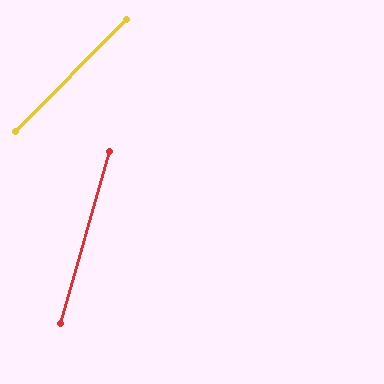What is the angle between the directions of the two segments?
Approximately 29 degrees.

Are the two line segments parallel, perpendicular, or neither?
Neither parallel nor perpendicular — they differ by about 29°.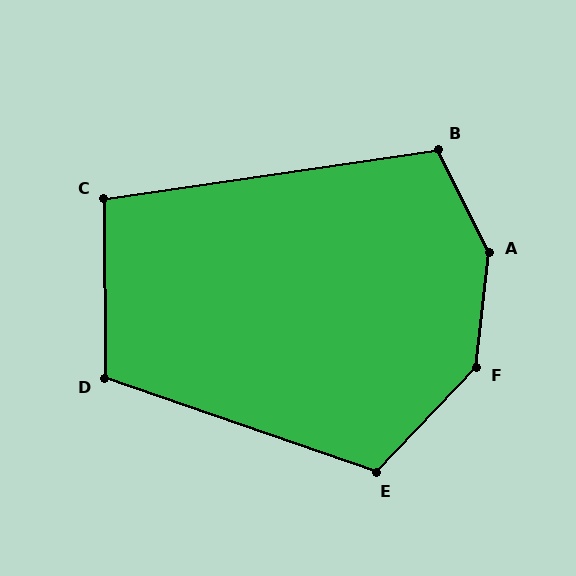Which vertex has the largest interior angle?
A, at approximately 147 degrees.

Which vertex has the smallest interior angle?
C, at approximately 98 degrees.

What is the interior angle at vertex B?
Approximately 108 degrees (obtuse).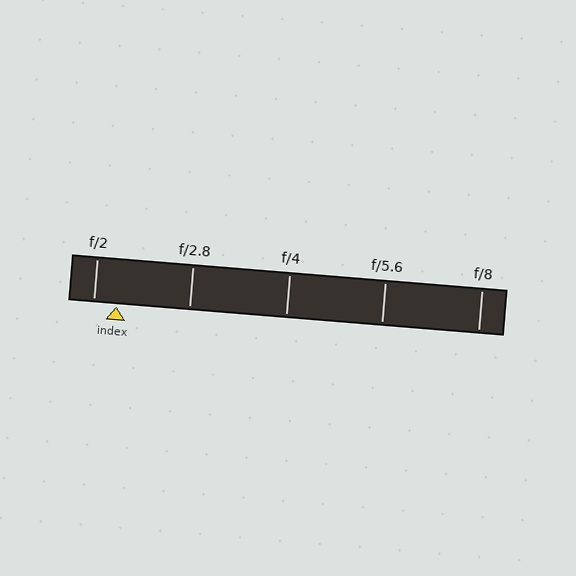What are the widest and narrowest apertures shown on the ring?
The widest aperture shown is f/2 and the narrowest is f/8.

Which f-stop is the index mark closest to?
The index mark is closest to f/2.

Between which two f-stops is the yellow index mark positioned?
The index mark is between f/2 and f/2.8.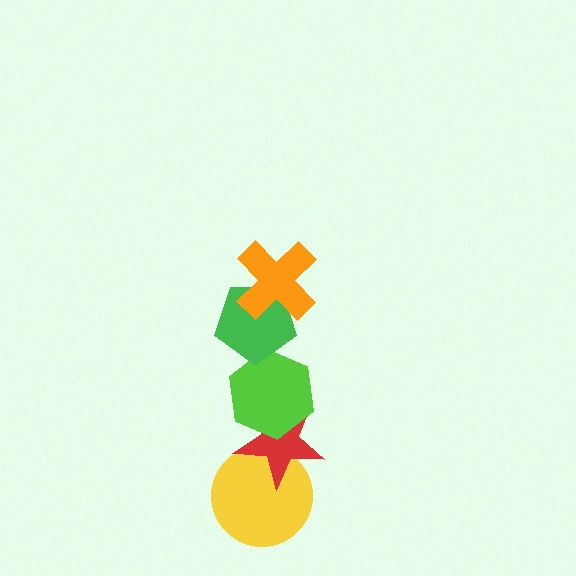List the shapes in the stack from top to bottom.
From top to bottom: the orange cross, the green pentagon, the lime hexagon, the red star, the yellow circle.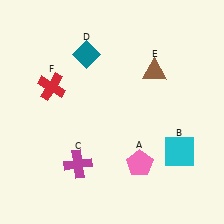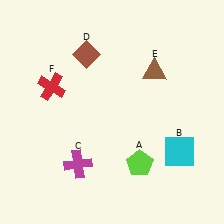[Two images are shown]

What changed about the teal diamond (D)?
In Image 1, D is teal. In Image 2, it changed to brown.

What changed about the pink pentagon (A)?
In Image 1, A is pink. In Image 2, it changed to lime.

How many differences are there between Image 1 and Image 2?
There are 2 differences between the two images.